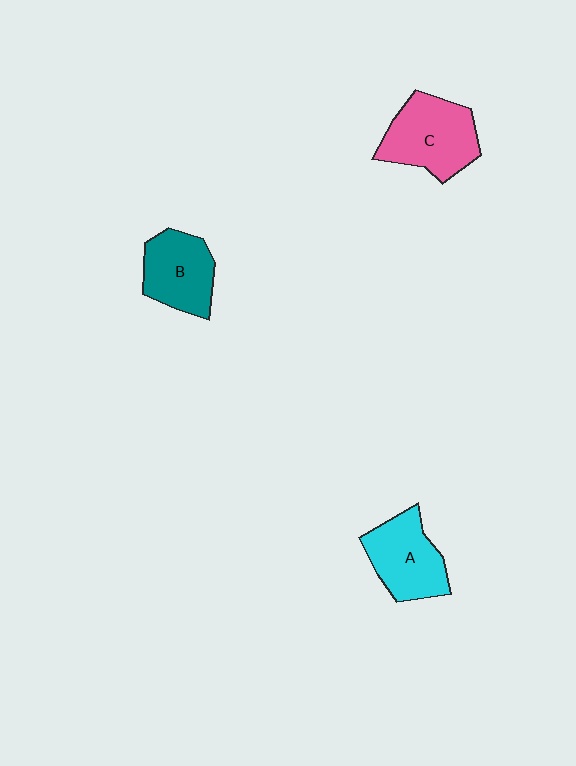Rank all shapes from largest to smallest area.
From largest to smallest: C (pink), A (cyan), B (teal).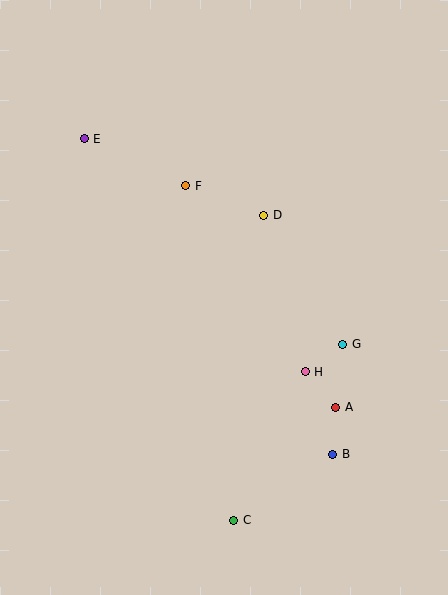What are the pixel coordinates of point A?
Point A is at (336, 407).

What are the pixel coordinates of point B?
Point B is at (333, 454).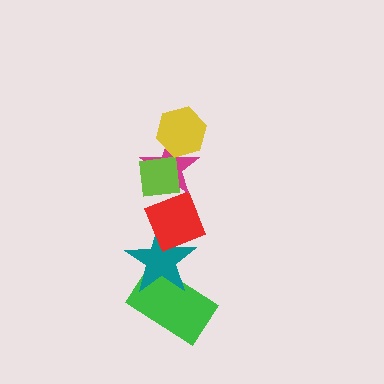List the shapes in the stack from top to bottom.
From top to bottom: the yellow hexagon, the lime square, the magenta star, the red diamond, the teal star, the green rectangle.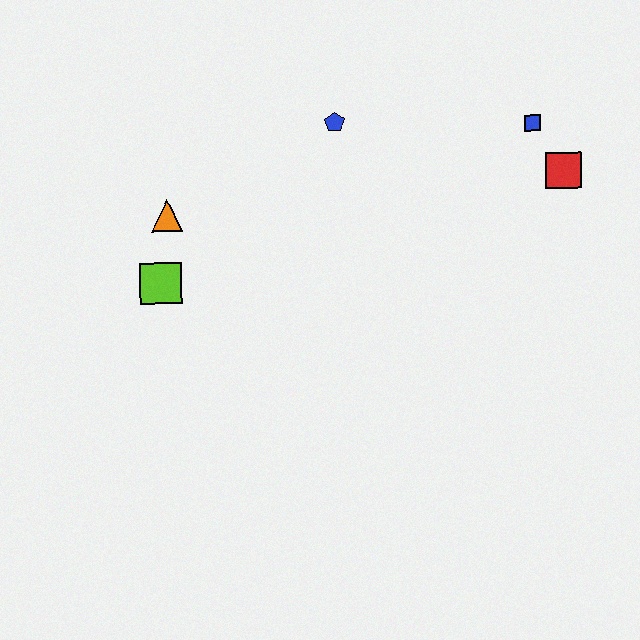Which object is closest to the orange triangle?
The lime square is closest to the orange triangle.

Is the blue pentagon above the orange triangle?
Yes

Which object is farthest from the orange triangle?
The red square is farthest from the orange triangle.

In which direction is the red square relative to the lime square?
The red square is to the right of the lime square.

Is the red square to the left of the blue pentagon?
No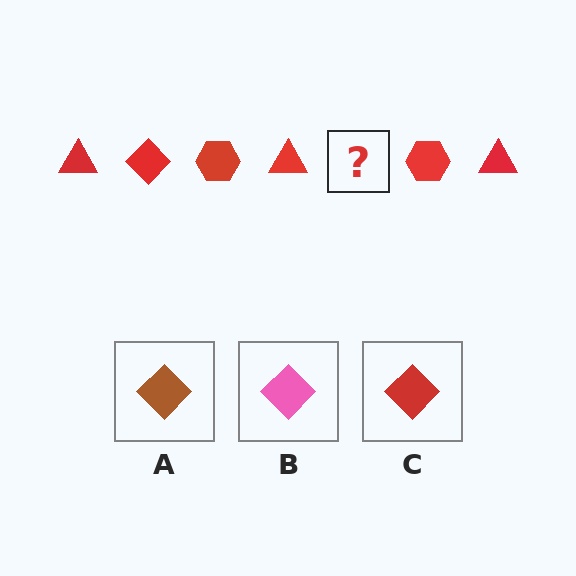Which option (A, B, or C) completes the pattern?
C.